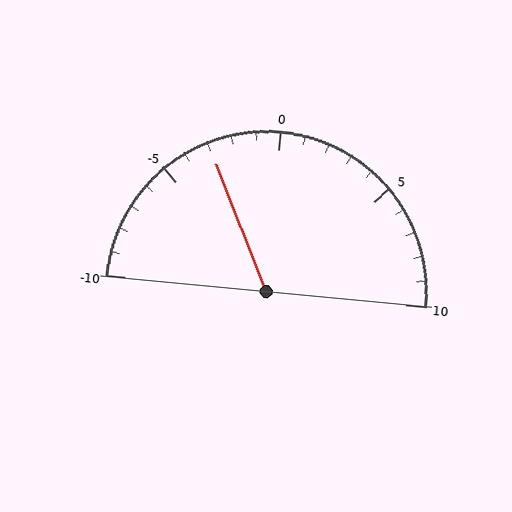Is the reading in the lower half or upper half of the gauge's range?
The reading is in the lower half of the range (-10 to 10).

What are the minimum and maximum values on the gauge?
The gauge ranges from -10 to 10.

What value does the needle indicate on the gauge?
The needle indicates approximately -3.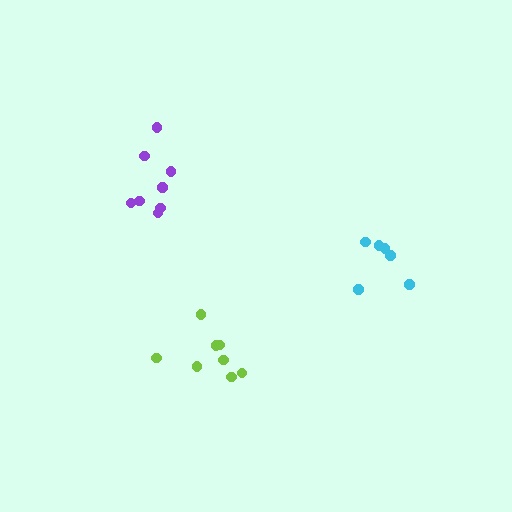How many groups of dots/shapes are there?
There are 3 groups.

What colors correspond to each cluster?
The clusters are colored: purple, cyan, lime.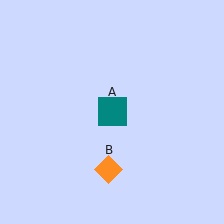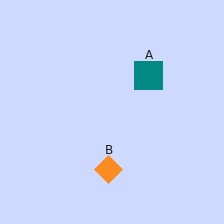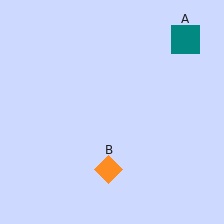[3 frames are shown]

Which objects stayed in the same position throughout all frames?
Orange diamond (object B) remained stationary.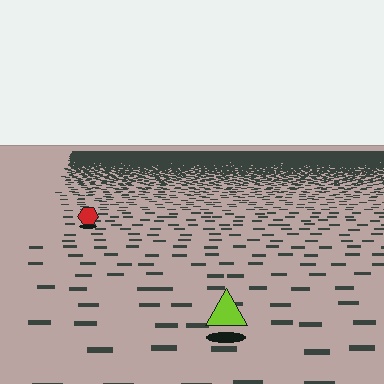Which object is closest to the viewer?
The lime triangle is closest. The texture marks near it are larger and more spread out.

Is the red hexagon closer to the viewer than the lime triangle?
No. The lime triangle is closer — you can tell from the texture gradient: the ground texture is coarser near it.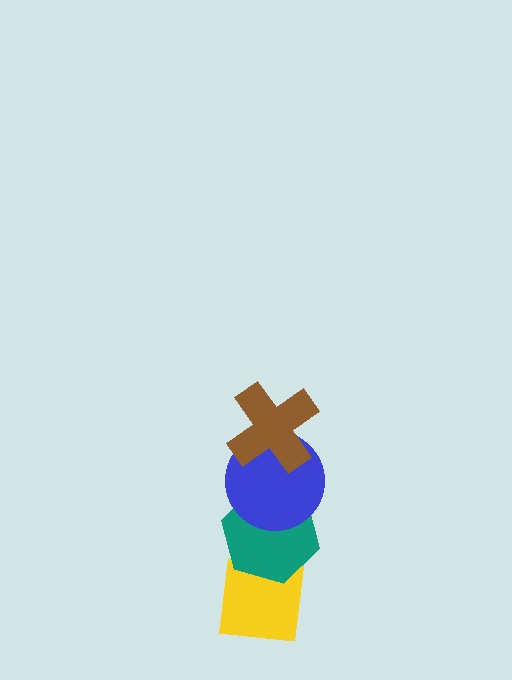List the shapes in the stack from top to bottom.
From top to bottom: the brown cross, the blue circle, the teal hexagon, the yellow square.